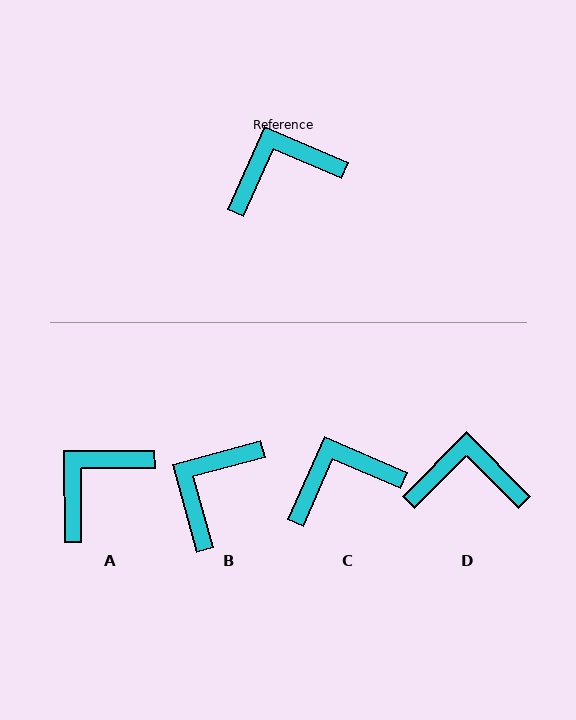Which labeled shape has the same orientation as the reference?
C.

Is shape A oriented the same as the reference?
No, it is off by about 24 degrees.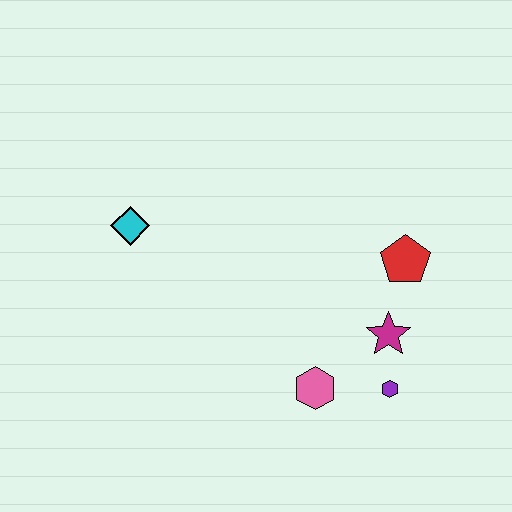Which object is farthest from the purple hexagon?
The cyan diamond is farthest from the purple hexagon.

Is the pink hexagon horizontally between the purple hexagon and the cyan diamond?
Yes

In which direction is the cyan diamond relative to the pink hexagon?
The cyan diamond is to the left of the pink hexagon.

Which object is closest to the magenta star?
The purple hexagon is closest to the magenta star.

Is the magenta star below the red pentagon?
Yes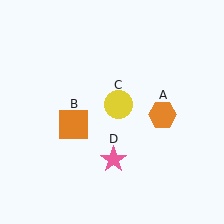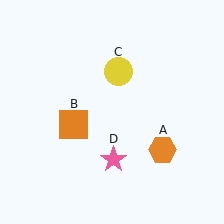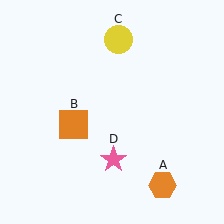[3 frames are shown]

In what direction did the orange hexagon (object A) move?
The orange hexagon (object A) moved down.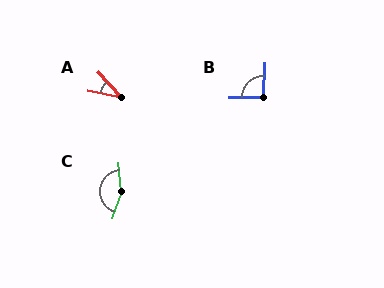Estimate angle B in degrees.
Approximately 94 degrees.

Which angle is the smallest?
A, at approximately 36 degrees.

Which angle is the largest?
C, at approximately 155 degrees.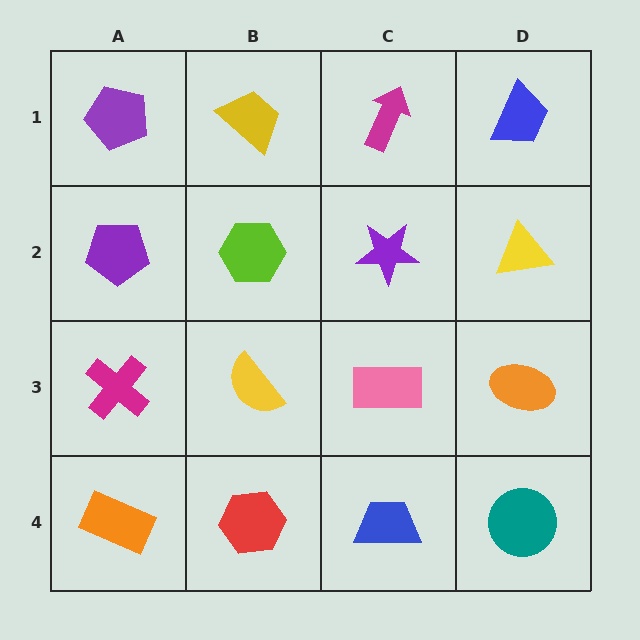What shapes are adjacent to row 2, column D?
A blue trapezoid (row 1, column D), an orange ellipse (row 3, column D), a purple star (row 2, column C).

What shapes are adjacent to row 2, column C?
A magenta arrow (row 1, column C), a pink rectangle (row 3, column C), a lime hexagon (row 2, column B), a yellow triangle (row 2, column D).